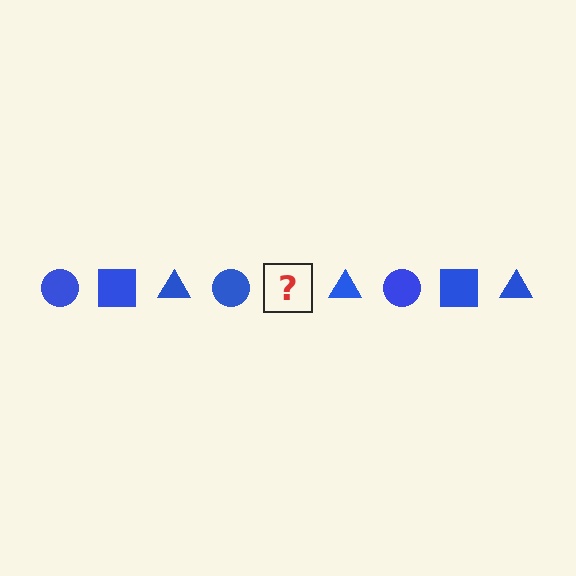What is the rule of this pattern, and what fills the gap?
The rule is that the pattern cycles through circle, square, triangle shapes in blue. The gap should be filled with a blue square.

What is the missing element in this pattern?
The missing element is a blue square.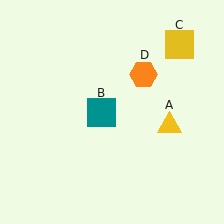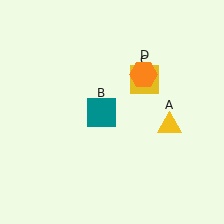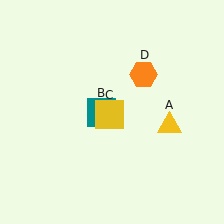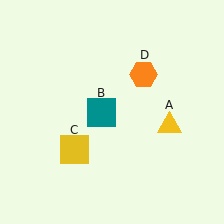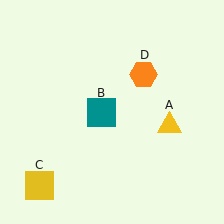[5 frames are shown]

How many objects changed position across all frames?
1 object changed position: yellow square (object C).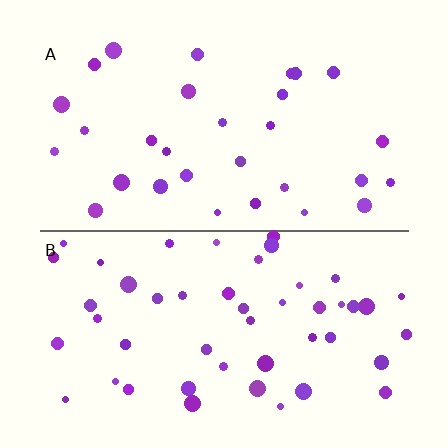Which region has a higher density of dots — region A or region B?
B (the bottom).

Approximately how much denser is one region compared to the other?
Approximately 1.6× — region B over region A.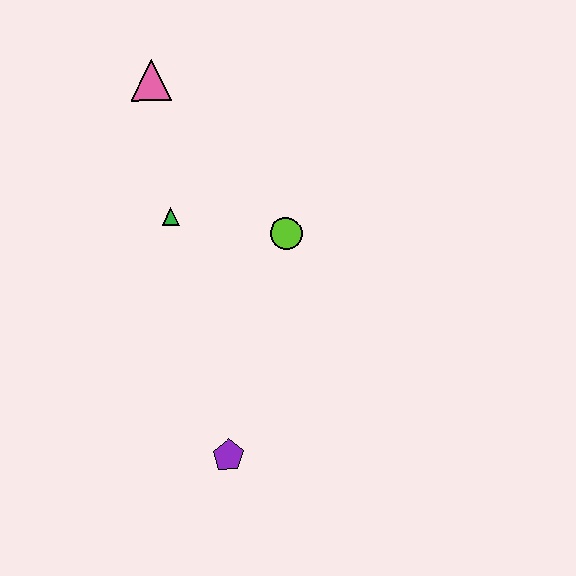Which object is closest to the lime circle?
The green triangle is closest to the lime circle.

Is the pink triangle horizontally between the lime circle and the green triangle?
No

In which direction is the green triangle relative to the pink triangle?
The green triangle is below the pink triangle.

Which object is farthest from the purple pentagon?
The pink triangle is farthest from the purple pentagon.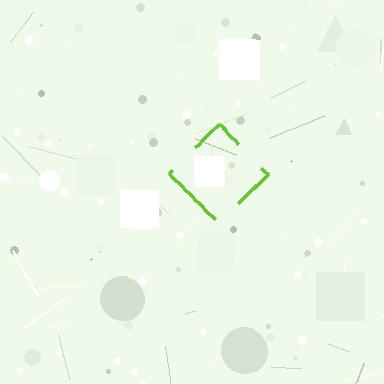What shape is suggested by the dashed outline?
The dashed outline suggests a diamond.